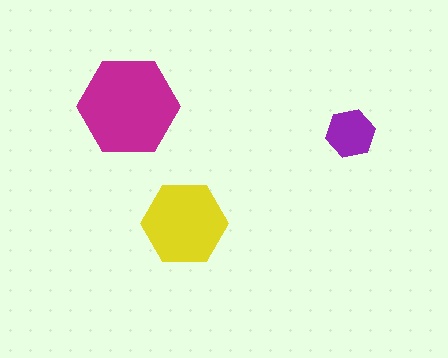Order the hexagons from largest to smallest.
the magenta one, the yellow one, the purple one.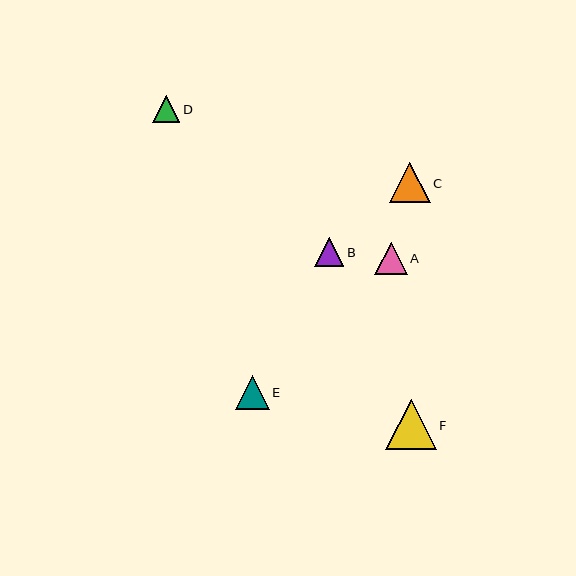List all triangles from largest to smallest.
From largest to smallest: F, C, E, A, B, D.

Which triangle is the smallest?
Triangle D is the smallest with a size of approximately 27 pixels.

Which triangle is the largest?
Triangle F is the largest with a size of approximately 50 pixels.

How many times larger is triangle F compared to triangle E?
Triangle F is approximately 1.5 times the size of triangle E.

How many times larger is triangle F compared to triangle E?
Triangle F is approximately 1.5 times the size of triangle E.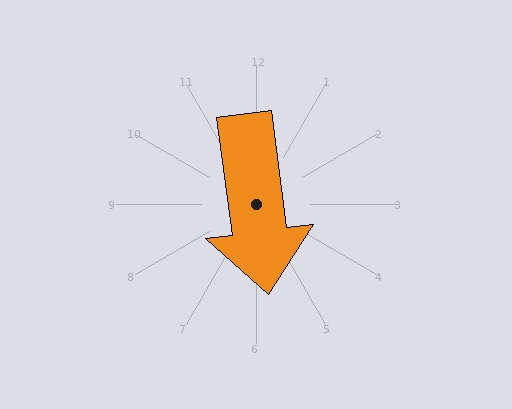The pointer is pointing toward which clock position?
Roughly 6 o'clock.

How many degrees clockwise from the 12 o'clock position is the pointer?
Approximately 172 degrees.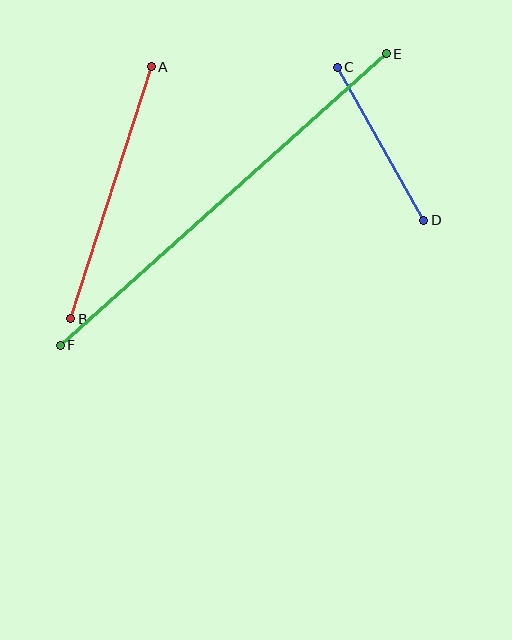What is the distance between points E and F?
The distance is approximately 438 pixels.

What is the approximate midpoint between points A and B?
The midpoint is at approximately (111, 193) pixels.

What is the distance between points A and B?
The distance is approximately 264 pixels.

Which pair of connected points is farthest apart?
Points E and F are farthest apart.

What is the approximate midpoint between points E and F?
The midpoint is at approximately (223, 199) pixels.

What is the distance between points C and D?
The distance is approximately 176 pixels.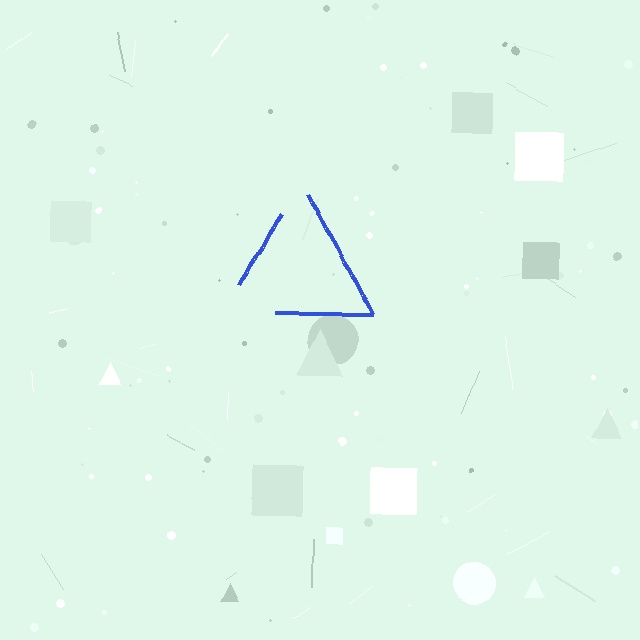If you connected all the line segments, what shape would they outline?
They would outline a triangle.